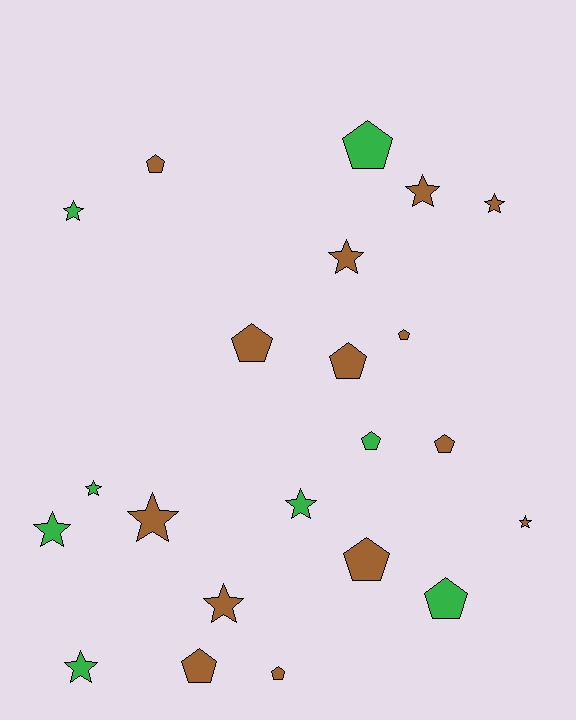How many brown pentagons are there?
There are 8 brown pentagons.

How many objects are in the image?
There are 22 objects.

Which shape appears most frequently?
Pentagon, with 11 objects.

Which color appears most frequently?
Brown, with 14 objects.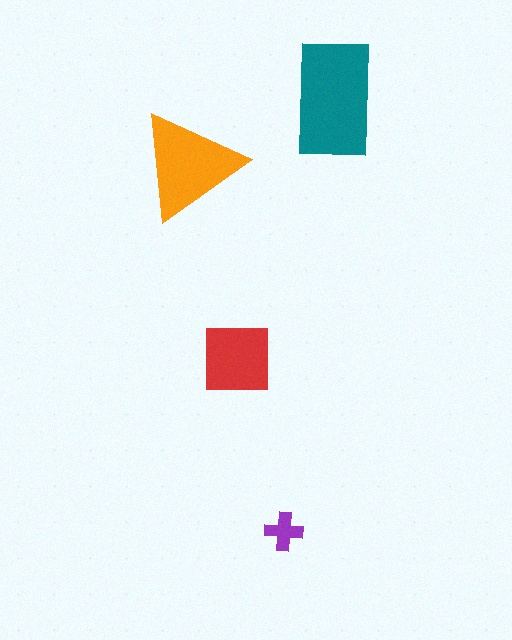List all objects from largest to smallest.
The teal rectangle, the orange triangle, the red square, the purple cross.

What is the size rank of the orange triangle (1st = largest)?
2nd.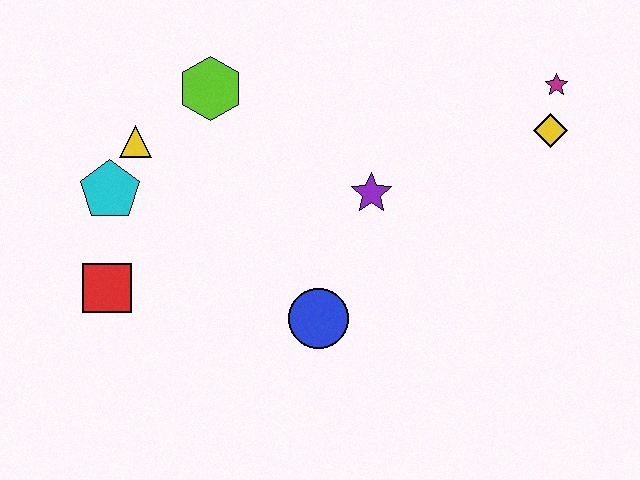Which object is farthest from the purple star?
The red square is farthest from the purple star.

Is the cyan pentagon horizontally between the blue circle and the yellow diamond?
No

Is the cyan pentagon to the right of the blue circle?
No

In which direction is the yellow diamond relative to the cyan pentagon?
The yellow diamond is to the right of the cyan pentagon.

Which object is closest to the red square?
The cyan pentagon is closest to the red square.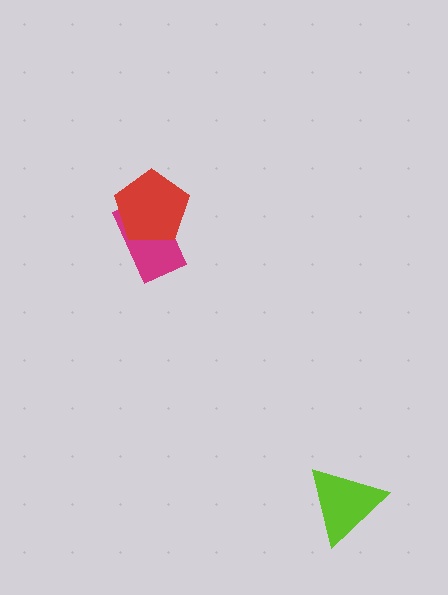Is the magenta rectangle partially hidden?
Yes, it is partially covered by another shape.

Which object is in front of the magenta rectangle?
The red pentagon is in front of the magenta rectangle.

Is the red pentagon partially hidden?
No, no other shape covers it.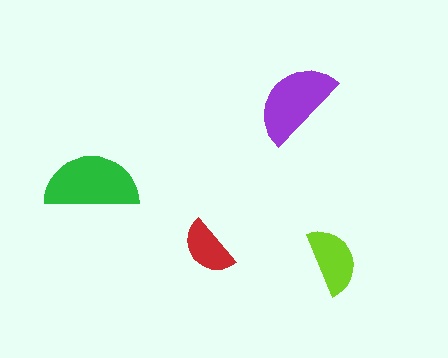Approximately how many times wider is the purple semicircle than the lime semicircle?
About 1.5 times wider.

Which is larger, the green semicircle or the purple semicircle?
The green one.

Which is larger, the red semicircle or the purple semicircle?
The purple one.